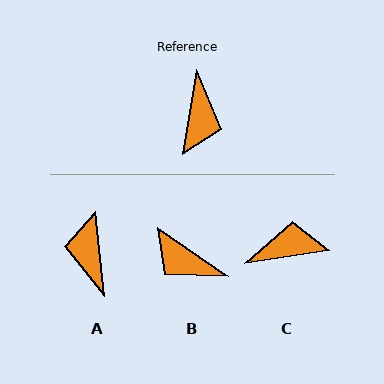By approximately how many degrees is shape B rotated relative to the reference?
Approximately 115 degrees clockwise.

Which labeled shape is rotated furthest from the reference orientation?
A, about 164 degrees away.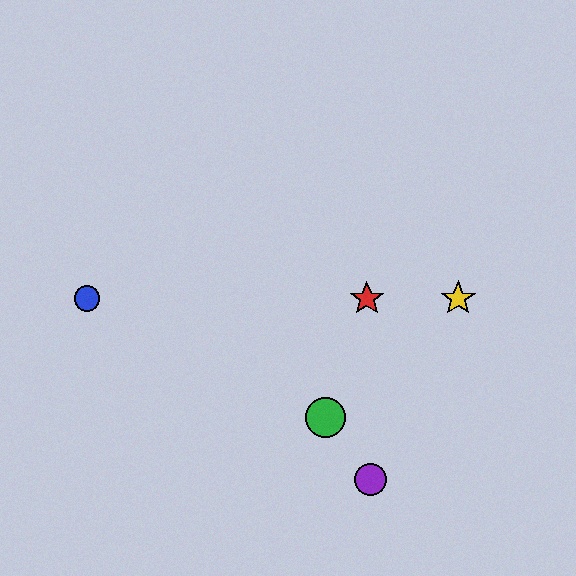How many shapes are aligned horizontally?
3 shapes (the red star, the blue circle, the yellow star) are aligned horizontally.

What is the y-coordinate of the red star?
The red star is at y≈299.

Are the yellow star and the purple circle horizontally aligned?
No, the yellow star is at y≈299 and the purple circle is at y≈479.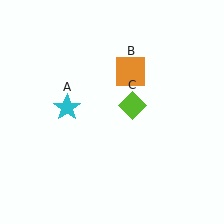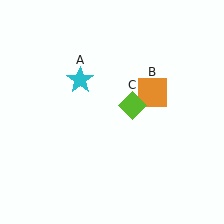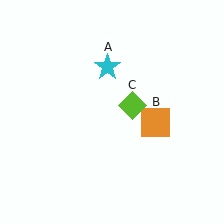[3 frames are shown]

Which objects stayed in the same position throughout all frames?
Lime diamond (object C) remained stationary.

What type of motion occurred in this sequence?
The cyan star (object A), orange square (object B) rotated clockwise around the center of the scene.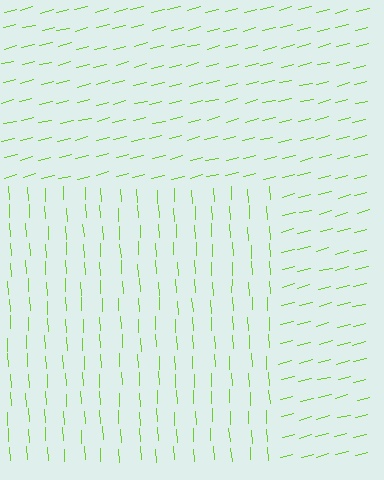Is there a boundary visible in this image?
Yes, there is a texture boundary formed by a change in line orientation.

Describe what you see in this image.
The image is filled with small lime line segments. A rectangle region in the image has lines oriented differently from the surrounding lines, creating a visible texture boundary.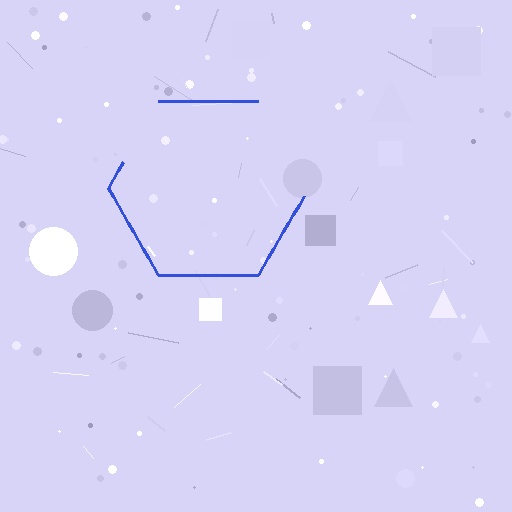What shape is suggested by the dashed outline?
The dashed outline suggests a hexagon.